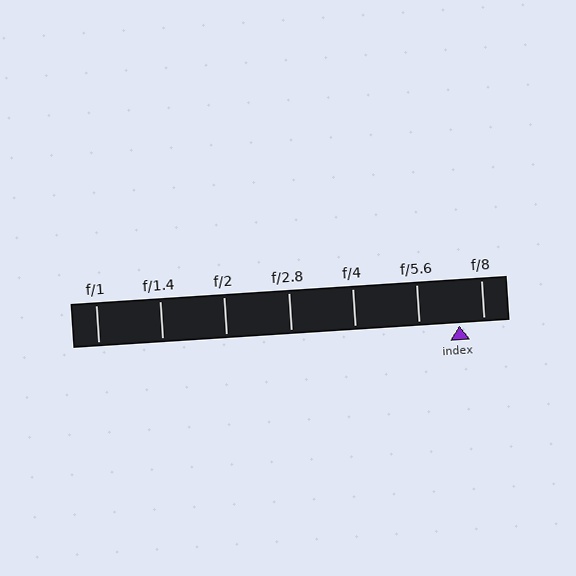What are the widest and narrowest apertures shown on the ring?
The widest aperture shown is f/1 and the narrowest is f/8.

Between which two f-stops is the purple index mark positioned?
The index mark is between f/5.6 and f/8.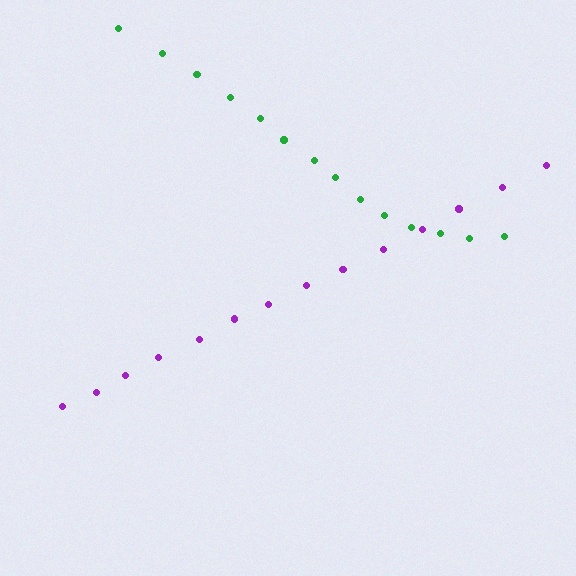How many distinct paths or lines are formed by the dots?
There are 2 distinct paths.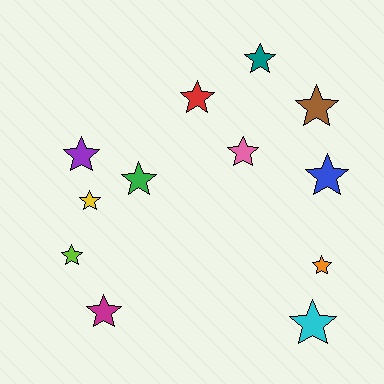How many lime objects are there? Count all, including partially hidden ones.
There is 1 lime object.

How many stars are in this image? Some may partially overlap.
There are 12 stars.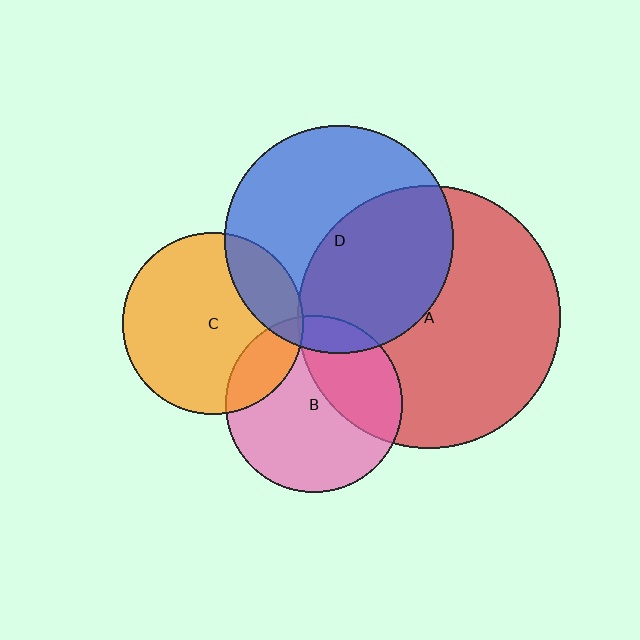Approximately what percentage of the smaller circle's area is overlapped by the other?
Approximately 20%.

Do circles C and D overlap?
Yes.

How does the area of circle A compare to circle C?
Approximately 2.1 times.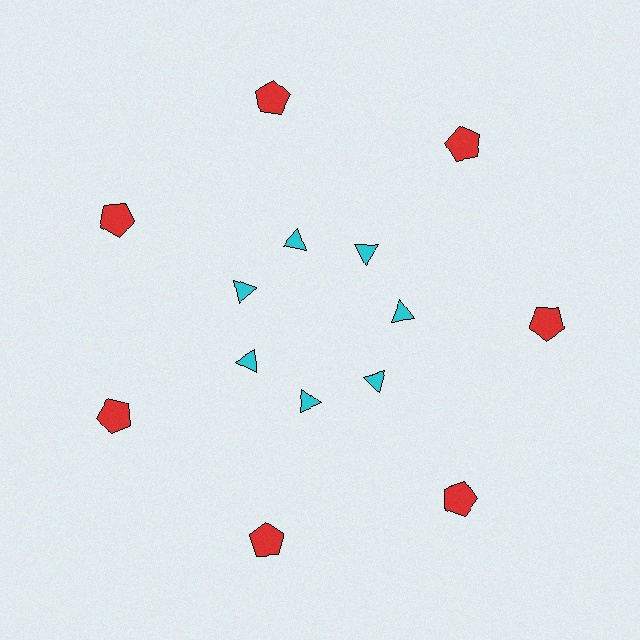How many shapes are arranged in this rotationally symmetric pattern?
There are 14 shapes, arranged in 7 groups of 2.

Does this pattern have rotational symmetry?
Yes, this pattern has 7-fold rotational symmetry. It looks the same after rotating 51 degrees around the center.